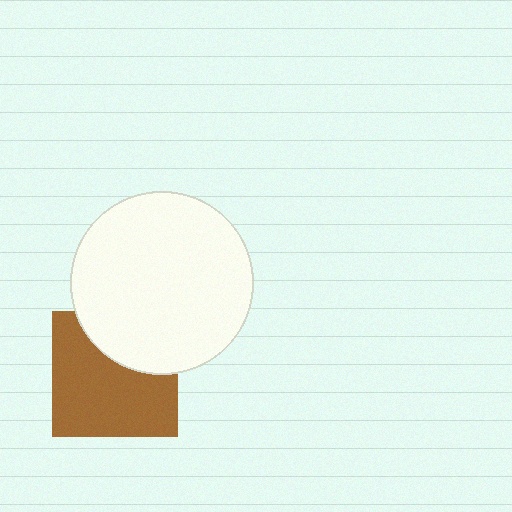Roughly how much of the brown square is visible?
Most of it is visible (roughly 68%).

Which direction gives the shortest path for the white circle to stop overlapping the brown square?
Moving up gives the shortest separation.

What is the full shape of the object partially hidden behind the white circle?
The partially hidden object is a brown square.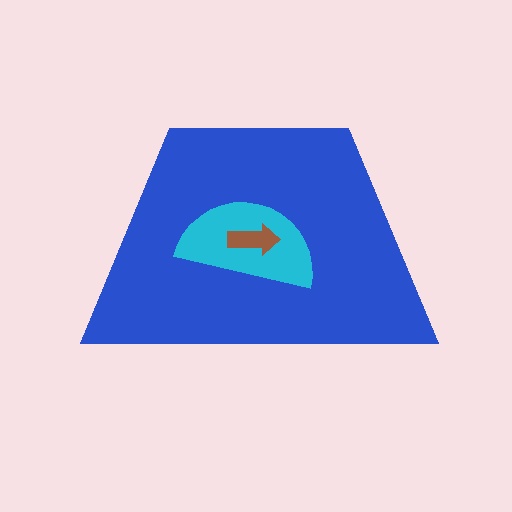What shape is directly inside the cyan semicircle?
The brown arrow.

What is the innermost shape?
The brown arrow.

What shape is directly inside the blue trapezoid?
The cyan semicircle.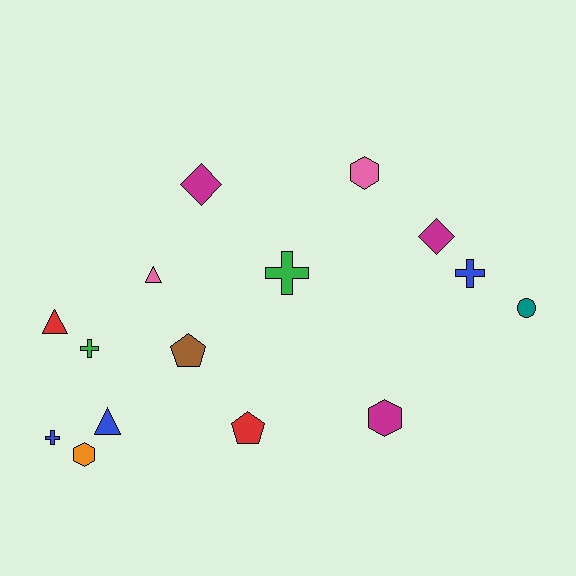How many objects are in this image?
There are 15 objects.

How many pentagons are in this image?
There are 2 pentagons.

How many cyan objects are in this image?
There are no cyan objects.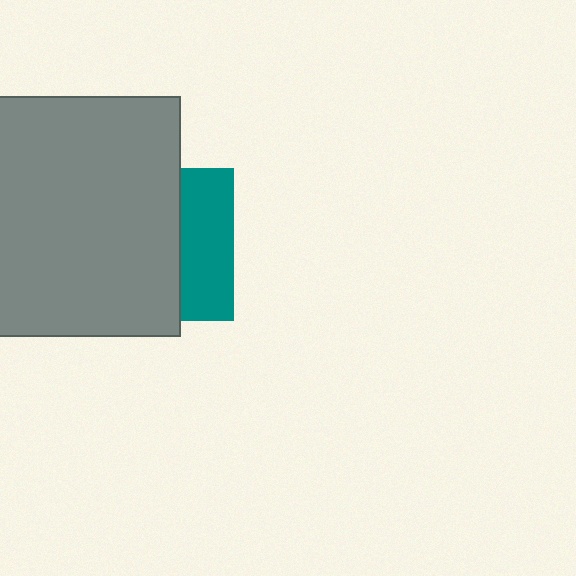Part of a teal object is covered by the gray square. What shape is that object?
It is a square.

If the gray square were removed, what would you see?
You would see the complete teal square.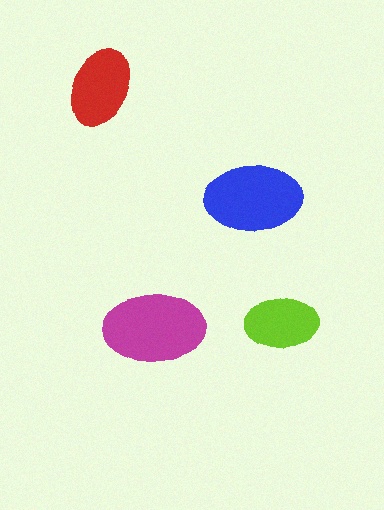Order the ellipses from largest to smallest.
the magenta one, the blue one, the red one, the lime one.